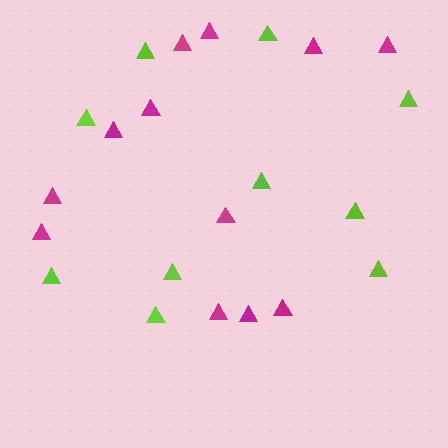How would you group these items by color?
There are 2 groups: one group of lime triangles (10) and one group of magenta triangles (12).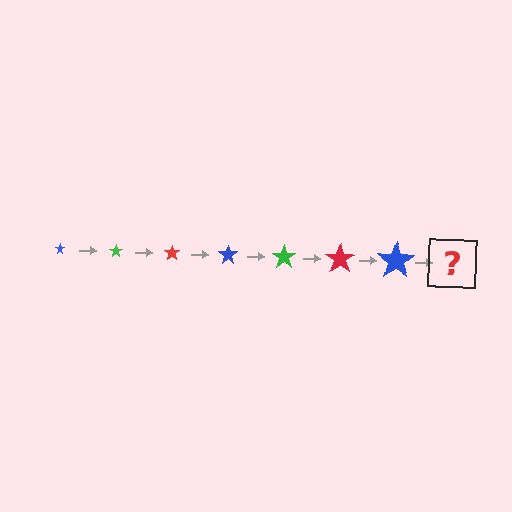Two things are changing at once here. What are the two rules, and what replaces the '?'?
The two rules are that the star grows larger each step and the color cycles through blue, green, and red. The '?' should be a green star, larger than the previous one.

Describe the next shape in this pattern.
It should be a green star, larger than the previous one.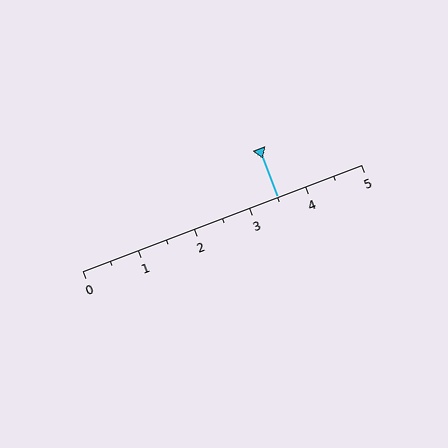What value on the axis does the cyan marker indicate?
The marker indicates approximately 3.5.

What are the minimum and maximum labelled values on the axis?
The axis runs from 0 to 5.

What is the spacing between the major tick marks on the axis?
The major ticks are spaced 1 apart.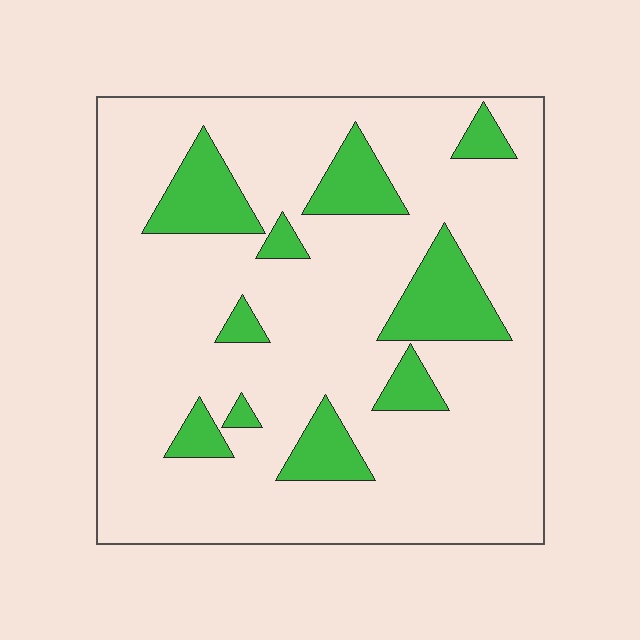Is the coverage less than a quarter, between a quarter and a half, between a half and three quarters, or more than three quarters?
Less than a quarter.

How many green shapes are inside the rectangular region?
10.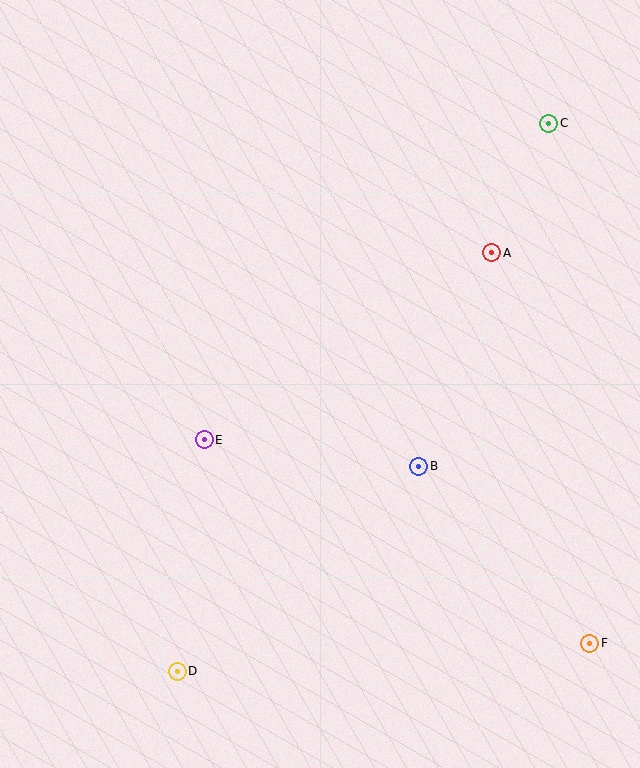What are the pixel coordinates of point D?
Point D is at (177, 671).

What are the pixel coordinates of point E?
Point E is at (204, 440).